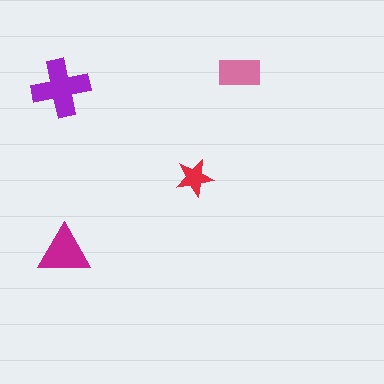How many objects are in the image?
There are 4 objects in the image.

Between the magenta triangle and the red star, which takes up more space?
The magenta triangle.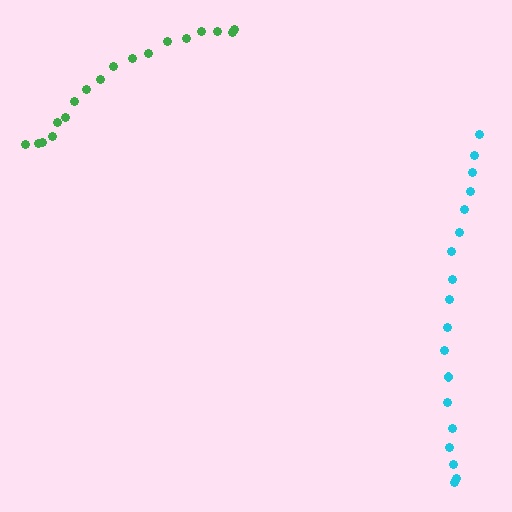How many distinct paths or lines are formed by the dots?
There are 2 distinct paths.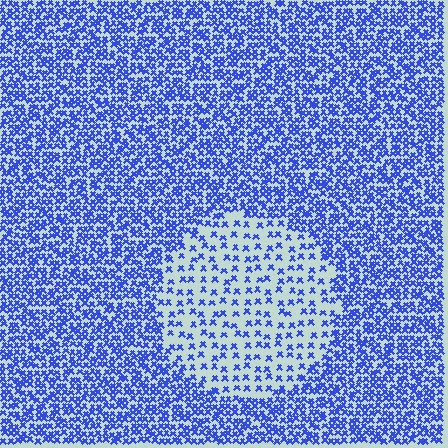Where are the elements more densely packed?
The elements are more densely packed outside the circle boundary.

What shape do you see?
I see a circle.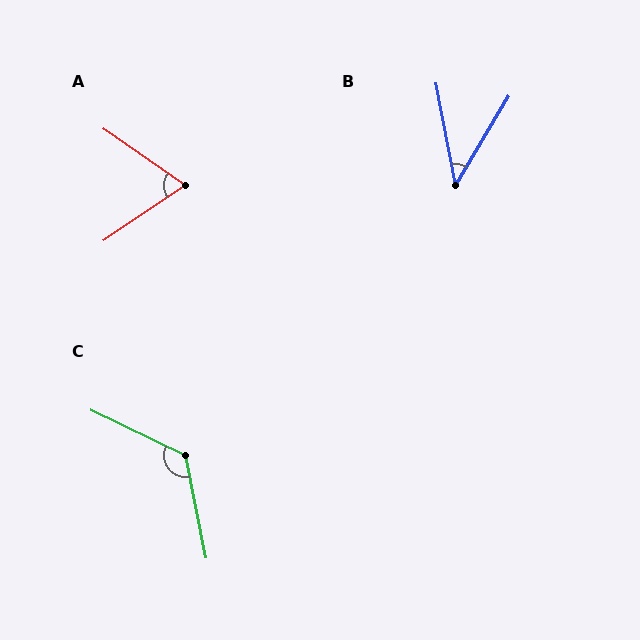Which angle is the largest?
C, at approximately 127 degrees.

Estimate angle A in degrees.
Approximately 69 degrees.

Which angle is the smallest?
B, at approximately 42 degrees.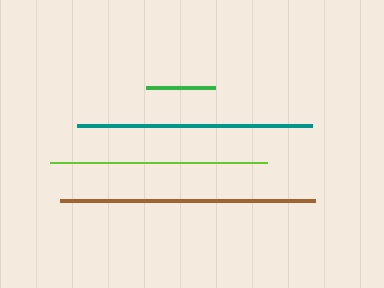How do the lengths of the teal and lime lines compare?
The teal and lime lines are approximately the same length.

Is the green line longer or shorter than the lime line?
The lime line is longer than the green line.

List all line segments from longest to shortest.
From longest to shortest: brown, teal, lime, green.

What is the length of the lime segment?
The lime segment is approximately 217 pixels long.